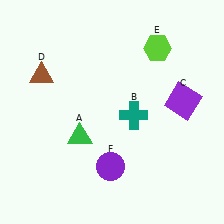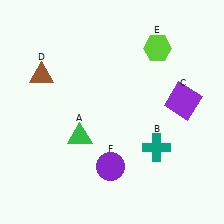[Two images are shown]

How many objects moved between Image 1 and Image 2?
1 object moved between the two images.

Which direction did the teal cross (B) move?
The teal cross (B) moved down.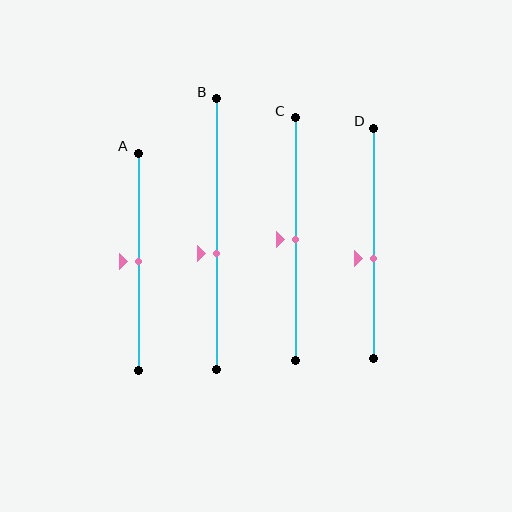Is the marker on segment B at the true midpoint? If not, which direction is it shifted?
No, the marker on segment B is shifted downward by about 7% of the segment length.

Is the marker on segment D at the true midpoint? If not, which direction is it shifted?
No, the marker on segment D is shifted downward by about 6% of the segment length.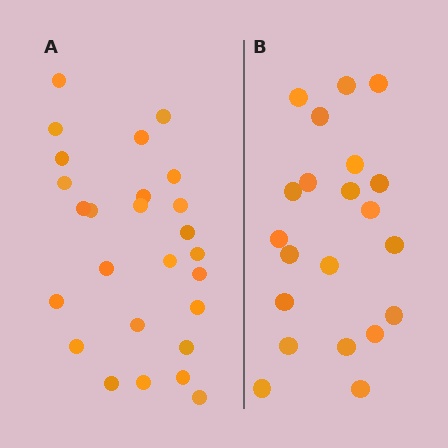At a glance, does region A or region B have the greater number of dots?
Region A (the left region) has more dots.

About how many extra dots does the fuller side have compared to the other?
Region A has about 5 more dots than region B.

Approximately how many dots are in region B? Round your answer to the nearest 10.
About 20 dots. (The exact count is 21, which rounds to 20.)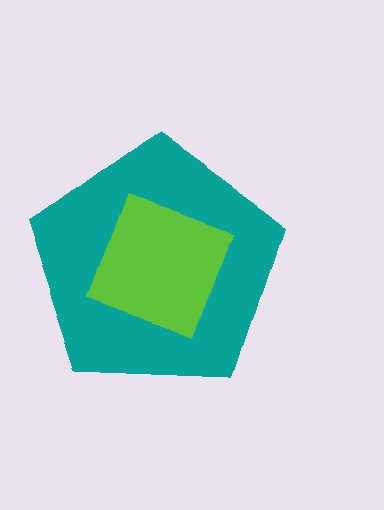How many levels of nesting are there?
2.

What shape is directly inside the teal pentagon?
The lime diamond.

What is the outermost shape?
The teal pentagon.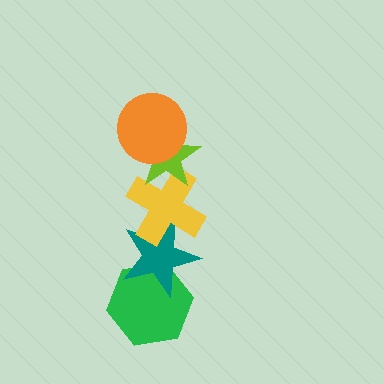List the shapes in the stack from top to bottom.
From top to bottom: the orange circle, the lime star, the yellow cross, the teal star, the green hexagon.